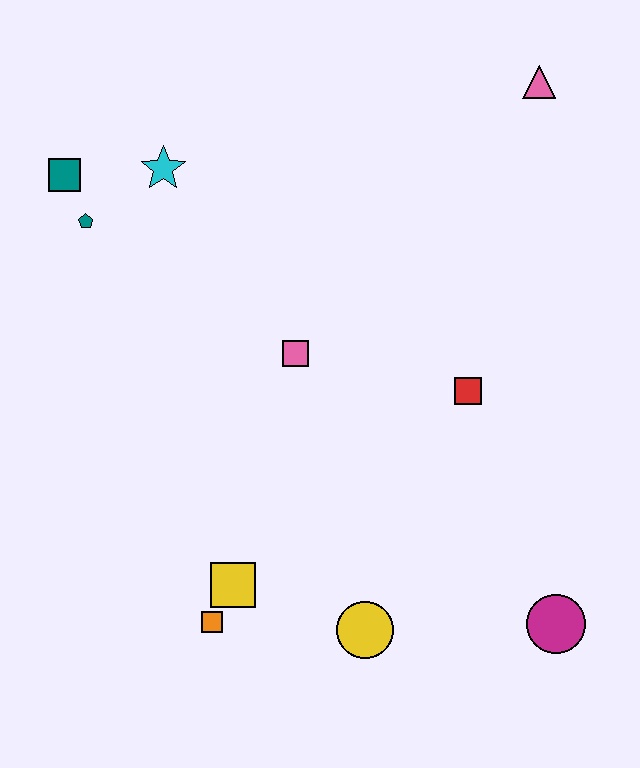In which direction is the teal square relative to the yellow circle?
The teal square is above the yellow circle.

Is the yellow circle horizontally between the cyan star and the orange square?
No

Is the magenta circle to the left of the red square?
No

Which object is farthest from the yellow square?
The pink triangle is farthest from the yellow square.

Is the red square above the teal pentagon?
No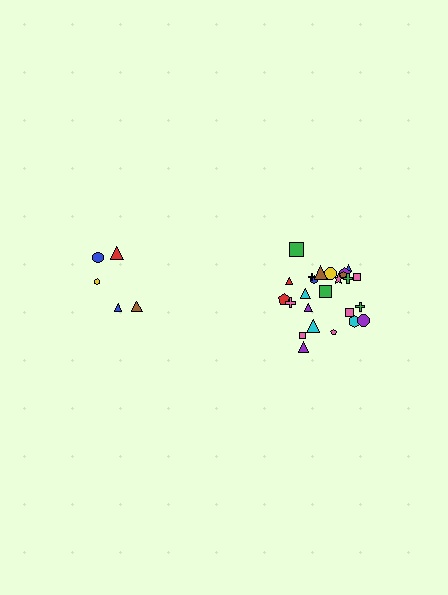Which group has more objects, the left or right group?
The right group.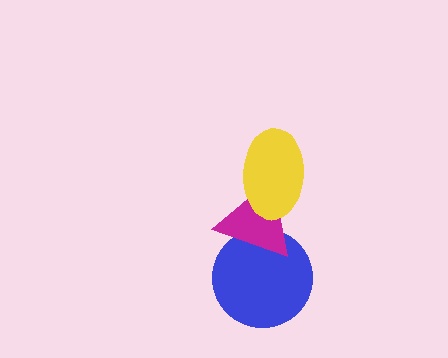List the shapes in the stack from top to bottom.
From top to bottom: the yellow ellipse, the magenta triangle, the blue circle.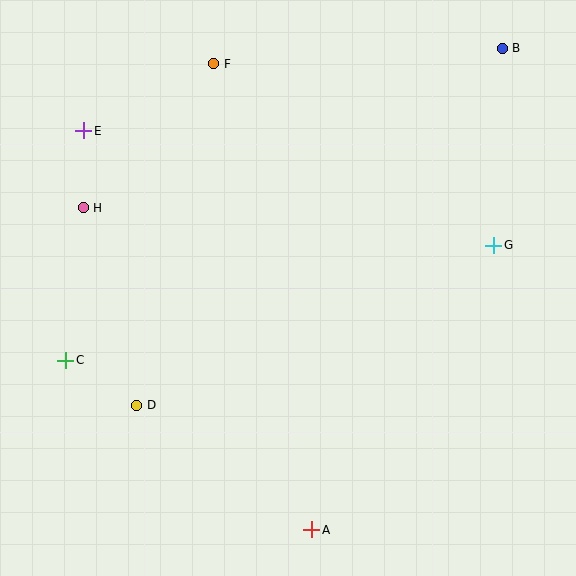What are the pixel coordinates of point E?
Point E is at (84, 131).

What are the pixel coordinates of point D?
Point D is at (137, 405).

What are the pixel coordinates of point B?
Point B is at (502, 48).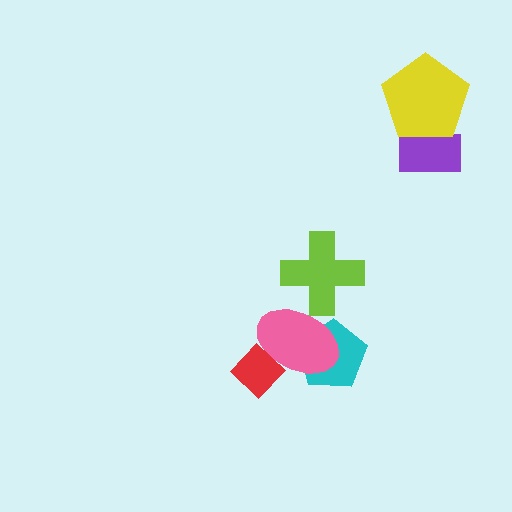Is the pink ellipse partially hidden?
Yes, it is partially covered by another shape.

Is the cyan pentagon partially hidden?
Yes, it is partially covered by another shape.